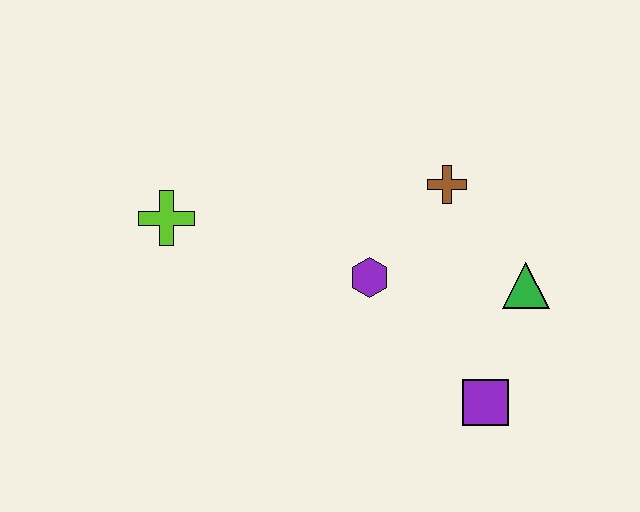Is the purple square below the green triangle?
Yes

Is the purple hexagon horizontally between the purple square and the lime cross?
Yes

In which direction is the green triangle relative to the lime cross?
The green triangle is to the right of the lime cross.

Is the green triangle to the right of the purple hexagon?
Yes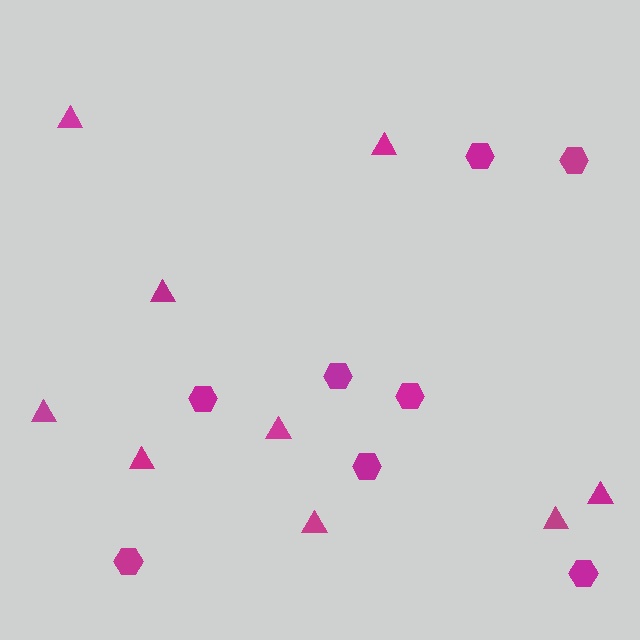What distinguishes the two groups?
There are 2 groups: one group of hexagons (8) and one group of triangles (9).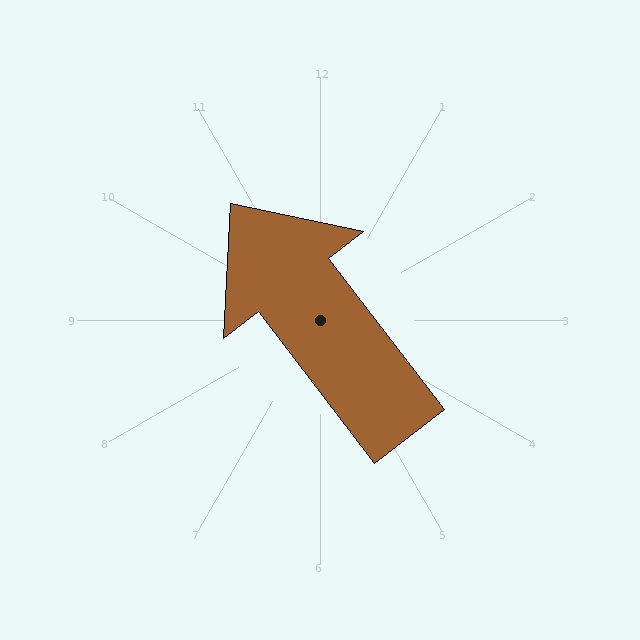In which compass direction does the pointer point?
Northwest.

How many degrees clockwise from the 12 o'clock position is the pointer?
Approximately 323 degrees.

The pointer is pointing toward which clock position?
Roughly 11 o'clock.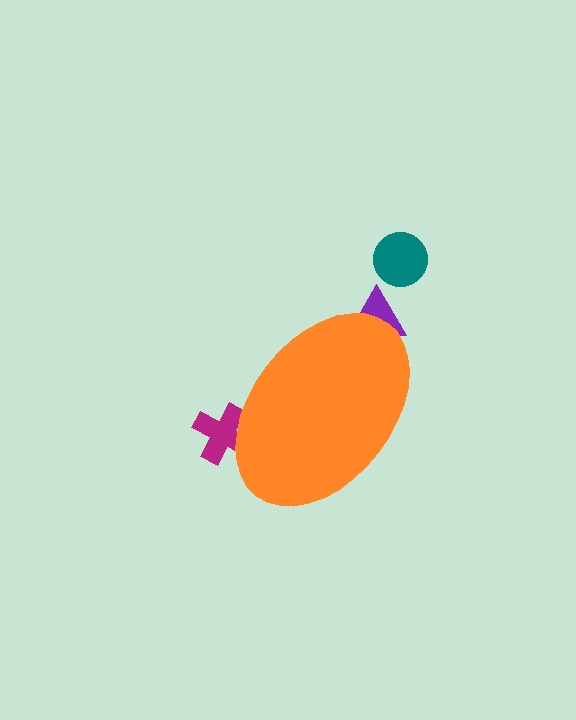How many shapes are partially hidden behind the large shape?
2 shapes are partially hidden.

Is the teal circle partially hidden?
No, the teal circle is fully visible.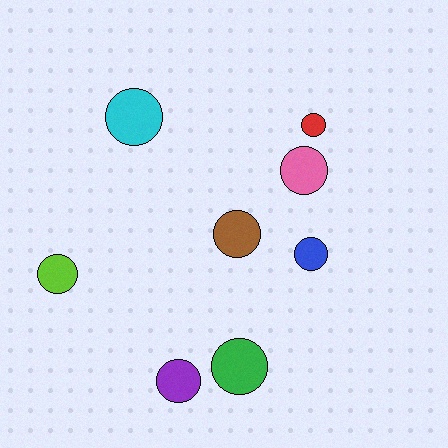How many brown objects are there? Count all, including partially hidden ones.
There is 1 brown object.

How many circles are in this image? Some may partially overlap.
There are 8 circles.